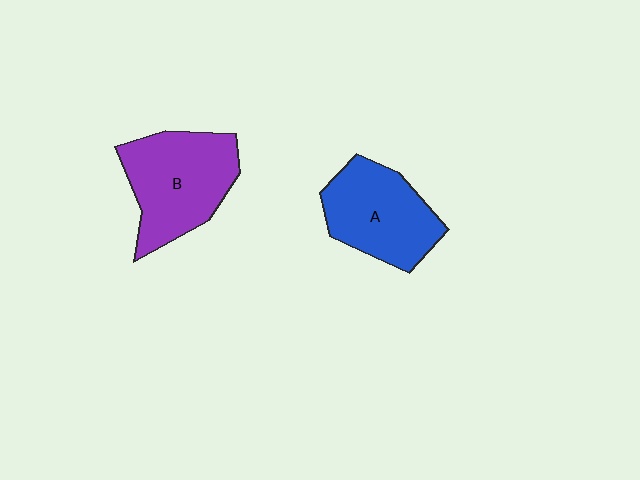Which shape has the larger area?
Shape B (purple).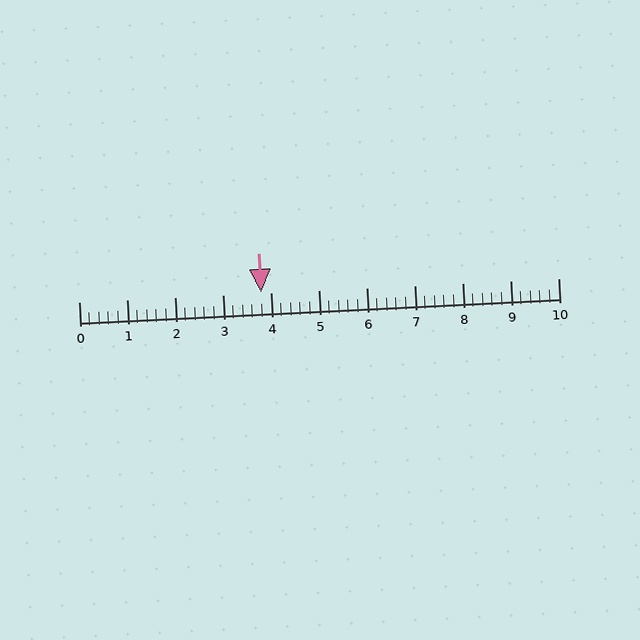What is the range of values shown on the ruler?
The ruler shows values from 0 to 10.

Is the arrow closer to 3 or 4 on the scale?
The arrow is closer to 4.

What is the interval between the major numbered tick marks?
The major tick marks are spaced 1 units apart.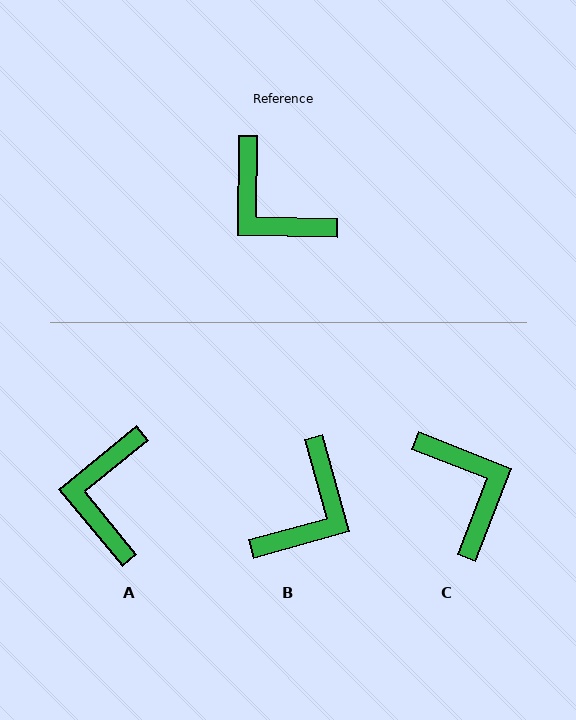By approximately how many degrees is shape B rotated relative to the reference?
Approximately 107 degrees counter-clockwise.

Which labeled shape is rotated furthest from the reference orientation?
C, about 160 degrees away.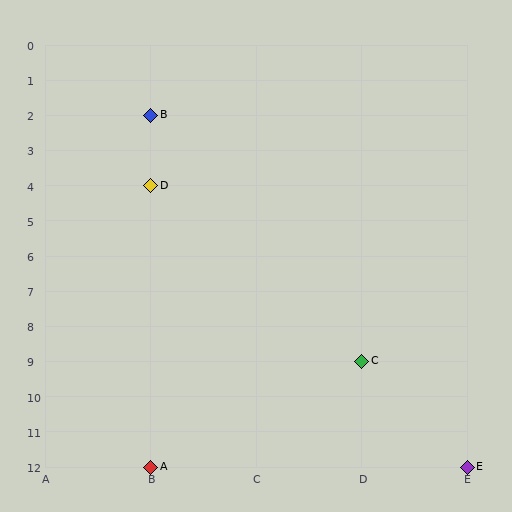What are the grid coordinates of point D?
Point D is at grid coordinates (B, 4).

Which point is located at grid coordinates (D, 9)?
Point C is at (D, 9).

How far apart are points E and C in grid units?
Points E and C are 1 column and 3 rows apart (about 3.2 grid units diagonally).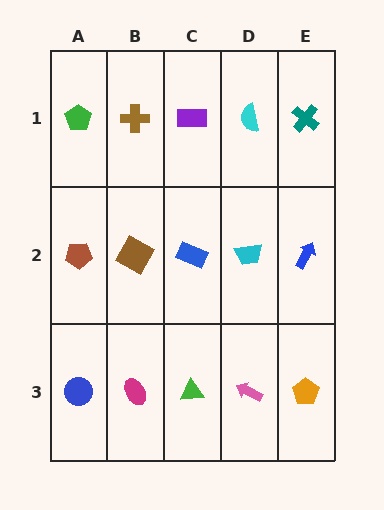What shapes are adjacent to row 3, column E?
A blue arrow (row 2, column E), a pink arrow (row 3, column D).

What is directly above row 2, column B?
A brown cross.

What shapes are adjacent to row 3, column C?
A blue rectangle (row 2, column C), a magenta ellipse (row 3, column B), a pink arrow (row 3, column D).